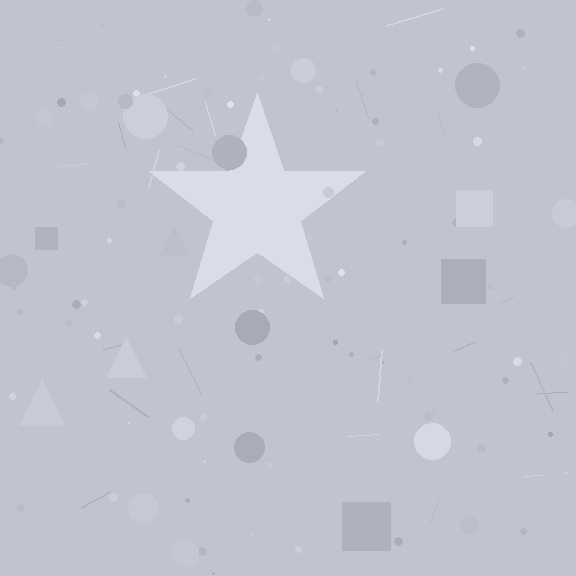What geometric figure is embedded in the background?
A star is embedded in the background.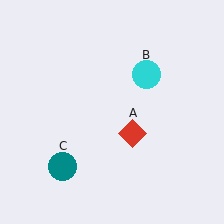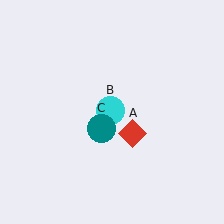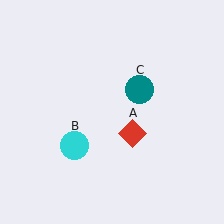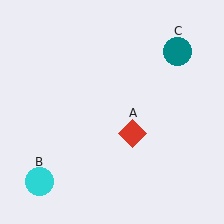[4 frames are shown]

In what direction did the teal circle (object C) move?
The teal circle (object C) moved up and to the right.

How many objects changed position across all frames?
2 objects changed position: cyan circle (object B), teal circle (object C).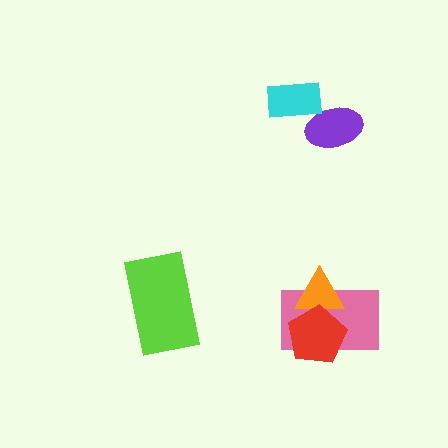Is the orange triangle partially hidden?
Yes, it is partially covered by another shape.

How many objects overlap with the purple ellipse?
1 object overlaps with the purple ellipse.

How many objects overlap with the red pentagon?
2 objects overlap with the red pentagon.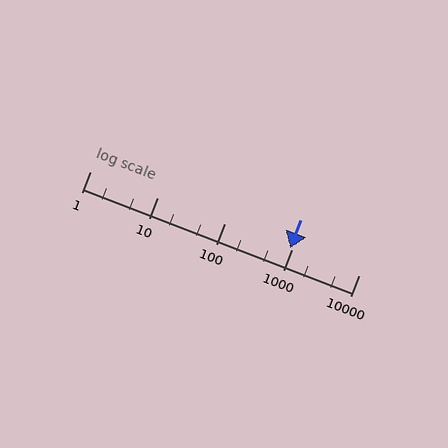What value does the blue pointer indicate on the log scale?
The pointer indicates approximately 950.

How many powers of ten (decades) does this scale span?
The scale spans 4 decades, from 1 to 10000.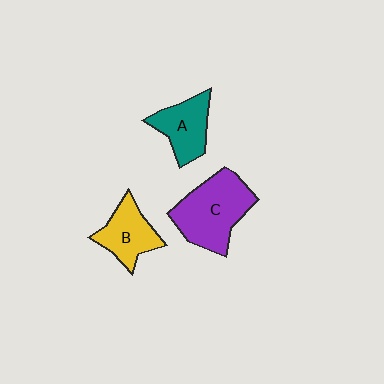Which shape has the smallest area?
Shape B (yellow).